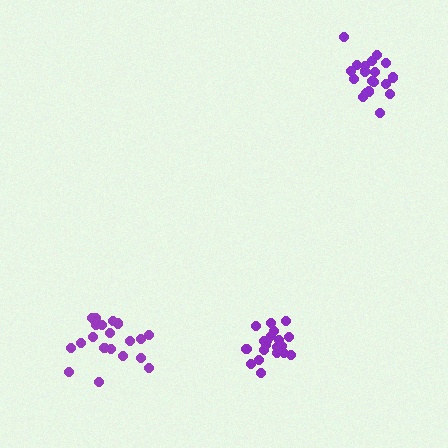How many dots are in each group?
Group 1: 19 dots, Group 2: 20 dots, Group 3: 21 dots (60 total).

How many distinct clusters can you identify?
There are 3 distinct clusters.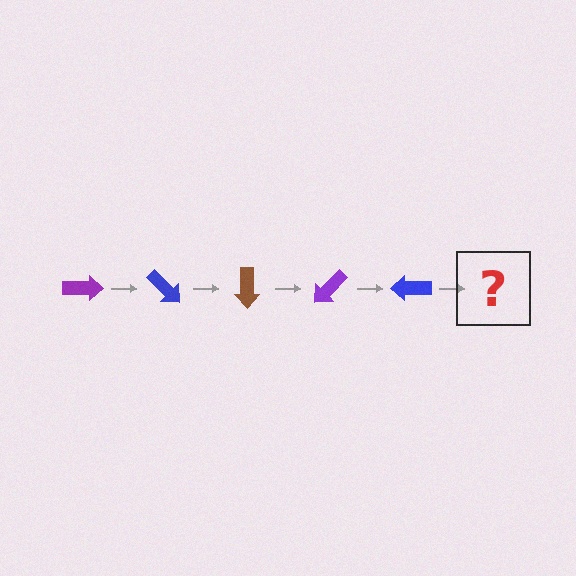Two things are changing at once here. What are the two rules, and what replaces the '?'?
The two rules are that it rotates 45 degrees each step and the color cycles through purple, blue, and brown. The '?' should be a brown arrow, rotated 225 degrees from the start.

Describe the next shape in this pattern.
It should be a brown arrow, rotated 225 degrees from the start.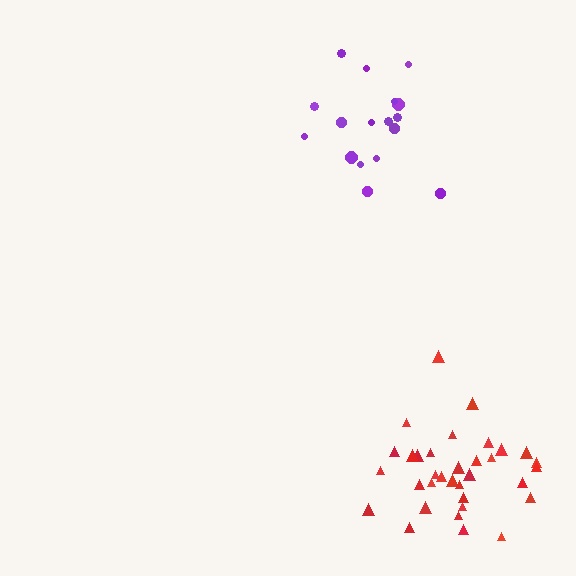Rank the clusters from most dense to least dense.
red, purple.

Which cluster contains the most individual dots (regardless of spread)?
Red (34).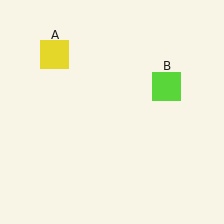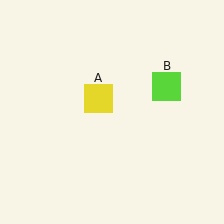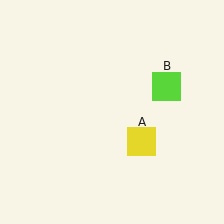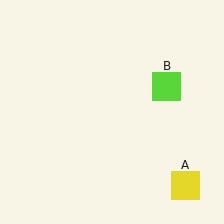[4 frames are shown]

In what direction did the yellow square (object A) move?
The yellow square (object A) moved down and to the right.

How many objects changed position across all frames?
1 object changed position: yellow square (object A).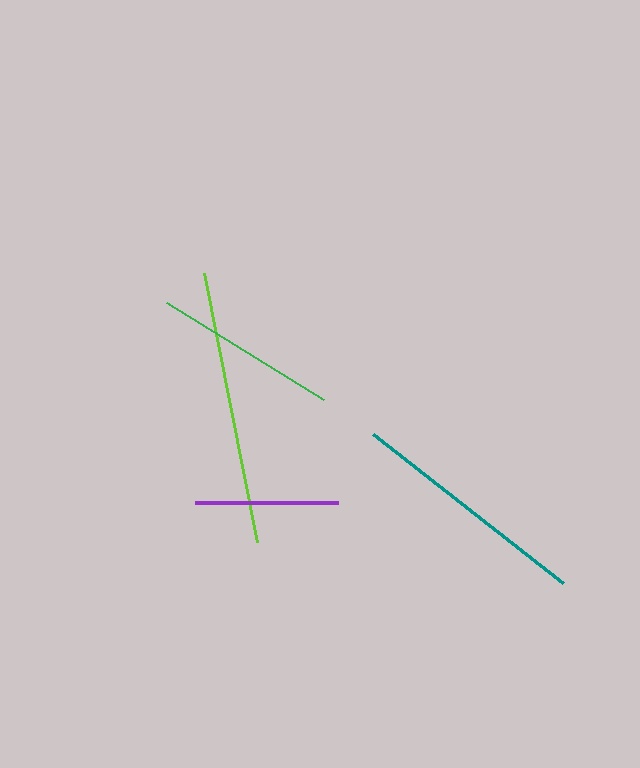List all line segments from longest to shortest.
From longest to shortest: lime, teal, green, purple.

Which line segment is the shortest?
The purple line is the shortest at approximately 143 pixels.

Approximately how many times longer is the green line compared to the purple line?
The green line is approximately 1.3 times the length of the purple line.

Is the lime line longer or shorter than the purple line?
The lime line is longer than the purple line.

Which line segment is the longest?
The lime line is the longest at approximately 274 pixels.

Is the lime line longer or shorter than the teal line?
The lime line is longer than the teal line.